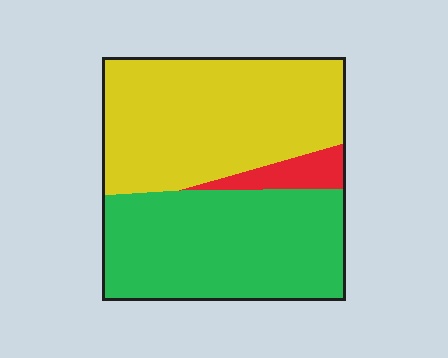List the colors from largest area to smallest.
From largest to smallest: yellow, green, red.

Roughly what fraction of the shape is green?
Green covers 45% of the shape.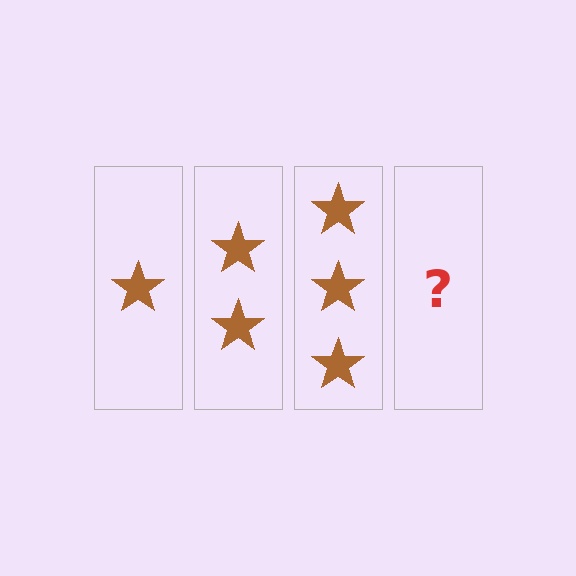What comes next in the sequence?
The next element should be 4 stars.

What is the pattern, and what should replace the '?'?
The pattern is that each step adds one more star. The '?' should be 4 stars.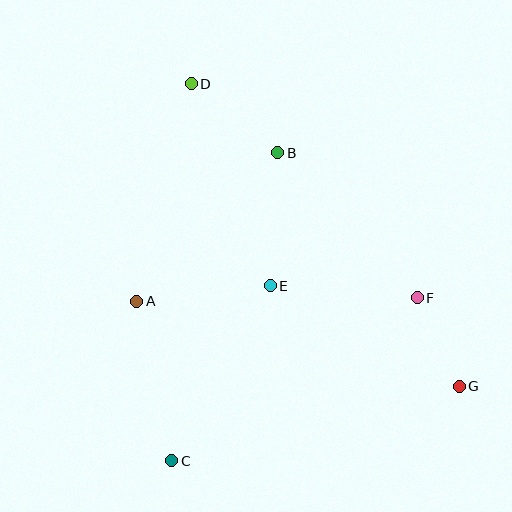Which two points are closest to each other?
Points F and G are closest to each other.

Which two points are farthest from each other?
Points D and G are farthest from each other.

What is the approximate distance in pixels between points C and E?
The distance between C and E is approximately 201 pixels.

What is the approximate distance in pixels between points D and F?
The distance between D and F is approximately 311 pixels.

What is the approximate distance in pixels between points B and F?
The distance between B and F is approximately 201 pixels.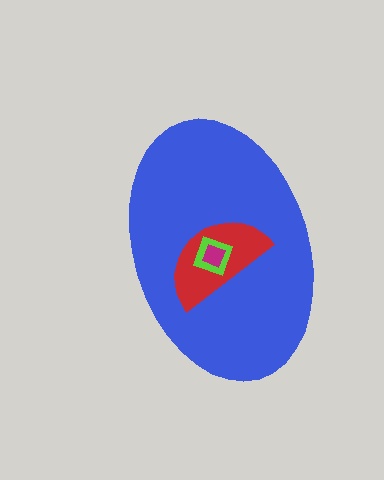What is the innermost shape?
The magenta diamond.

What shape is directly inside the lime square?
The magenta diamond.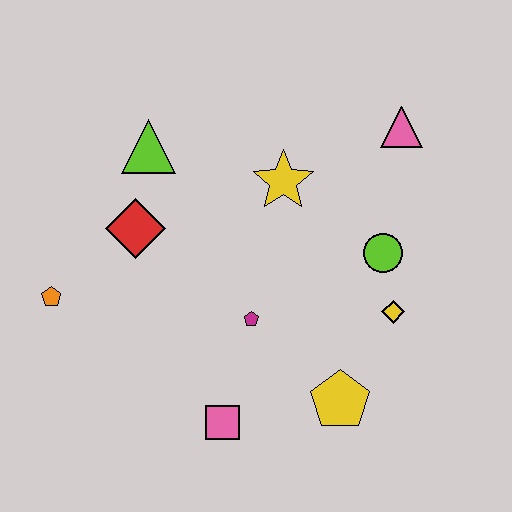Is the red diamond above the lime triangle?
No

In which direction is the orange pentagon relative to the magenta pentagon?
The orange pentagon is to the left of the magenta pentagon.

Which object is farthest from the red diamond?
The pink triangle is farthest from the red diamond.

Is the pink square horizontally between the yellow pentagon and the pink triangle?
No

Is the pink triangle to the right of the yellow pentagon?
Yes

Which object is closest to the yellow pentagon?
The yellow diamond is closest to the yellow pentagon.